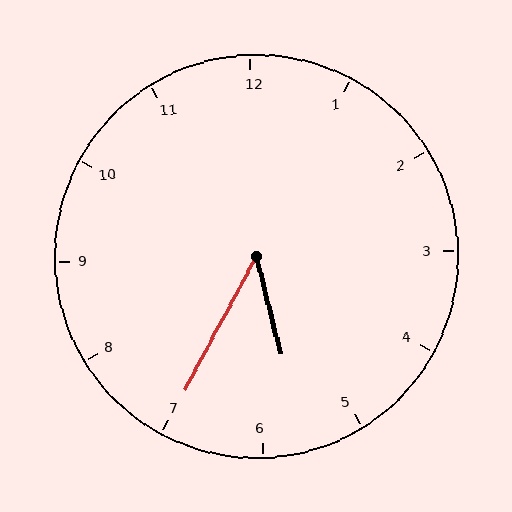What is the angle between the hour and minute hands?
Approximately 42 degrees.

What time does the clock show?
5:35.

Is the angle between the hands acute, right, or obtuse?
It is acute.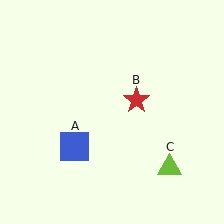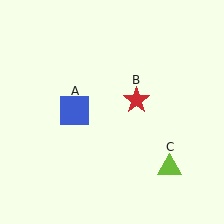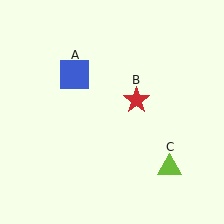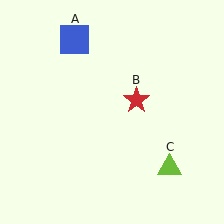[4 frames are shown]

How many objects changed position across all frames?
1 object changed position: blue square (object A).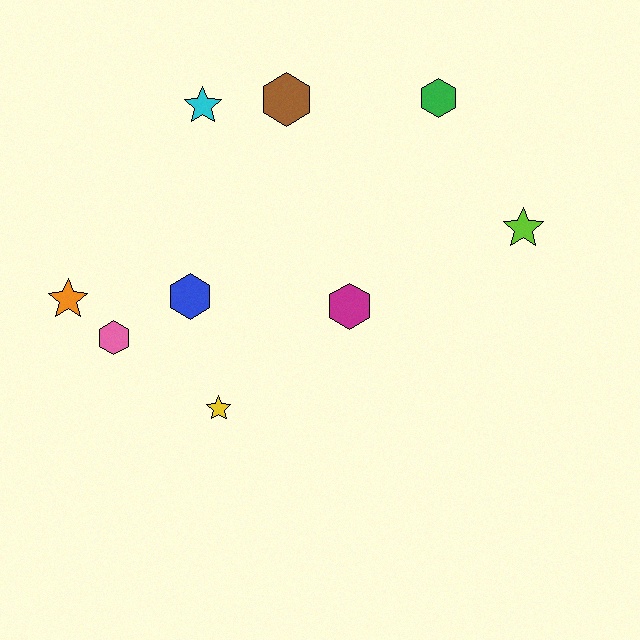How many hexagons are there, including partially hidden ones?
There are 5 hexagons.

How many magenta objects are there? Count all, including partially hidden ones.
There is 1 magenta object.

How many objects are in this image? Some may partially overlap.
There are 9 objects.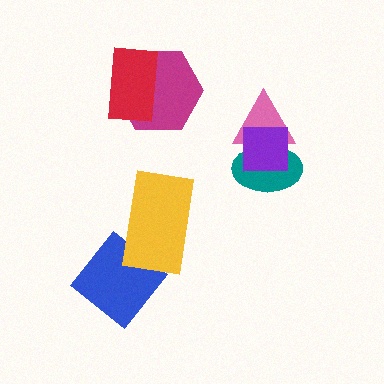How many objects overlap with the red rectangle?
1 object overlaps with the red rectangle.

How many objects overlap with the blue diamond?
1 object overlaps with the blue diamond.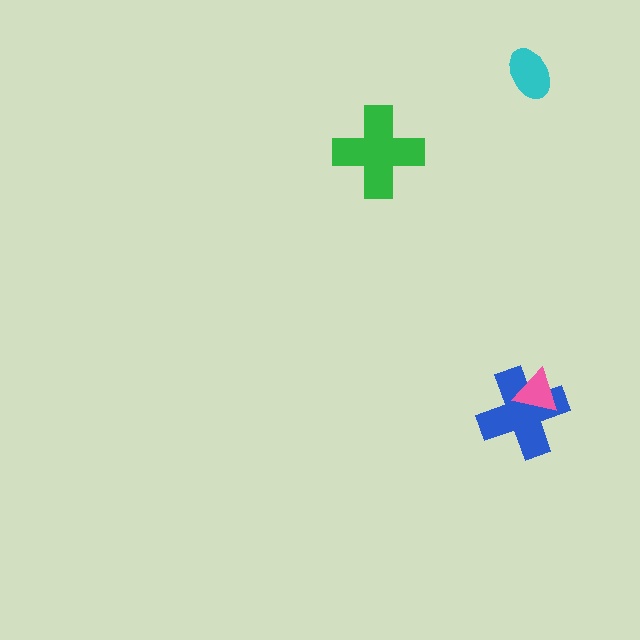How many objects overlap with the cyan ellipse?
0 objects overlap with the cyan ellipse.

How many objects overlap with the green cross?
0 objects overlap with the green cross.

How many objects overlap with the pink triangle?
1 object overlaps with the pink triangle.